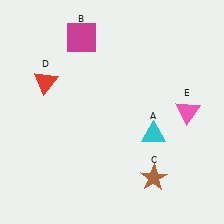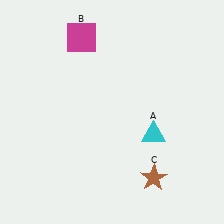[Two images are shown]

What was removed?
The red triangle (D), the pink triangle (E) were removed in Image 2.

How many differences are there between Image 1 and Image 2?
There are 2 differences between the two images.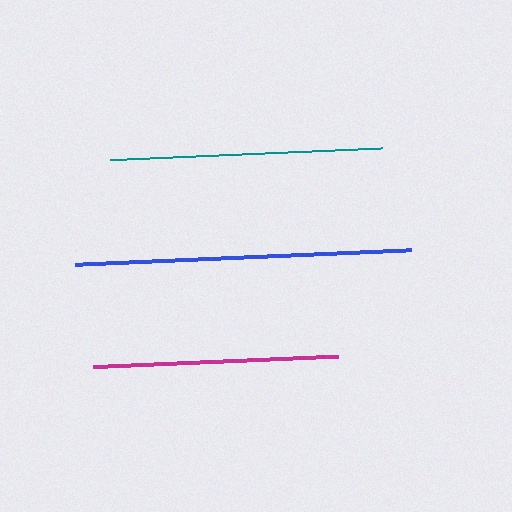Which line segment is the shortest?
The magenta line is the shortest at approximately 246 pixels.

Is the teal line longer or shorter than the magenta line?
The teal line is longer than the magenta line.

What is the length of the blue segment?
The blue segment is approximately 336 pixels long.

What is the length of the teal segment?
The teal segment is approximately 274 pixels long.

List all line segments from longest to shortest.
From longest to shortest: blue, teal, magenta.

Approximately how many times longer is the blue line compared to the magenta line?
The blue line is approximately 1.4 times the length of the magenta line.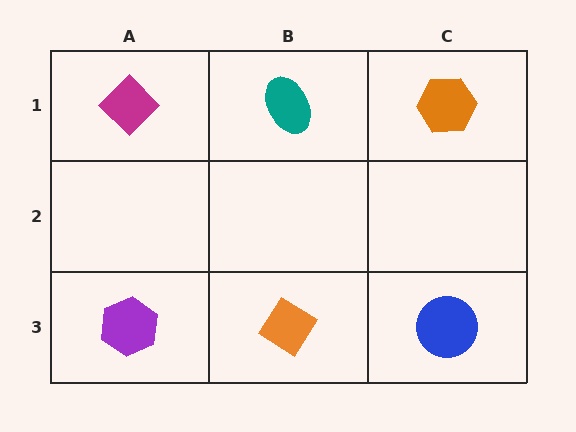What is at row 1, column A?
A magenta diamond.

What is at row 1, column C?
An orange hexagon.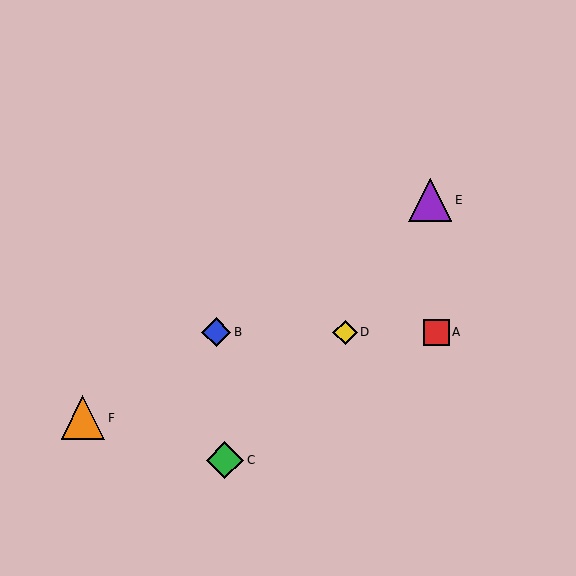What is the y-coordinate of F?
Object F is at y≈418.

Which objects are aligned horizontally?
Objects A, B, D are aligned horizontally.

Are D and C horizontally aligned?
No, D is at y≈332 and C is at y≈460.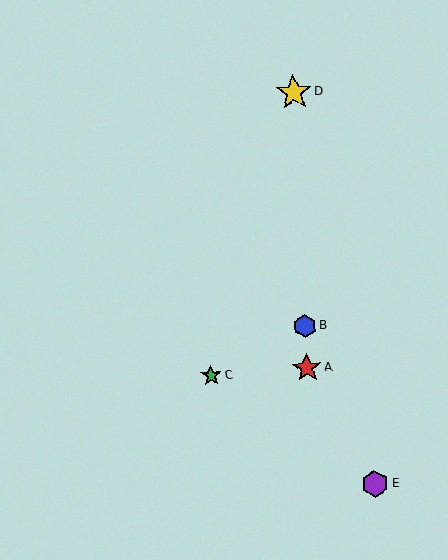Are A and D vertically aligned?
Yes, both are at x≈307.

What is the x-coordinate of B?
Object B is at x≈305.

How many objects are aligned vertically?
3 objects (A, B, D) are aligned vertically.